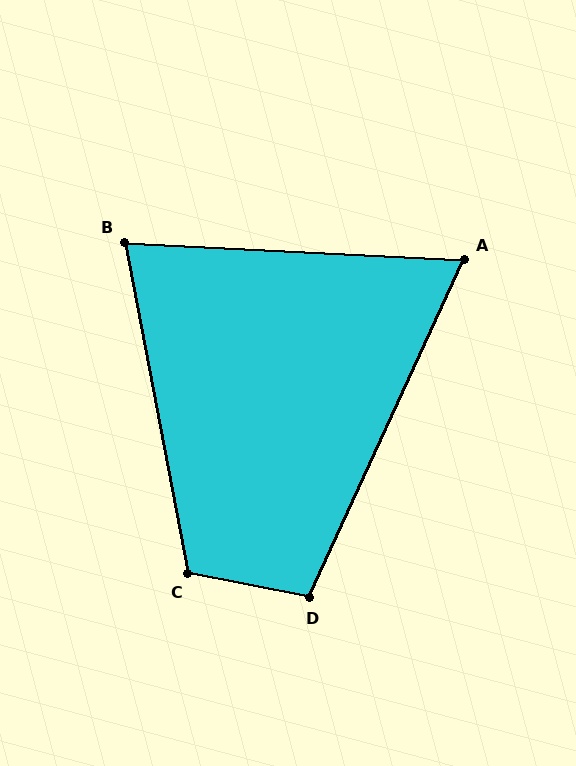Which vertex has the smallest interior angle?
A, at approximately 68 degrees.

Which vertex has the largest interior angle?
C, at approximately 112 degrees.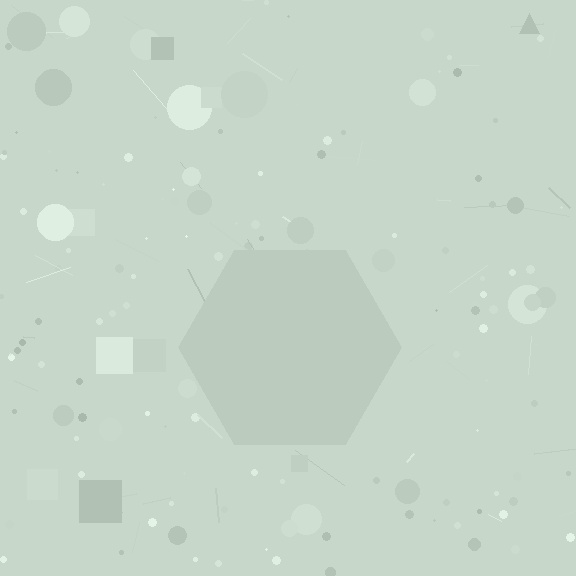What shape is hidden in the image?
A hexagon is hidden in the image.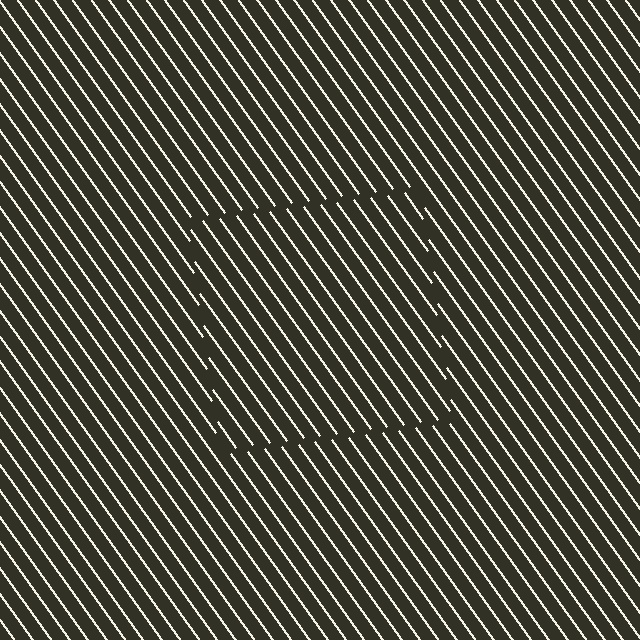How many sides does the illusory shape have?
4 sides — the line-ends trace a square.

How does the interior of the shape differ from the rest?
The interior of the shape contains the same grating, shifted by half a period — the contour is defined by the phase discontinuity where line-ends from the inner and outer gratings abut.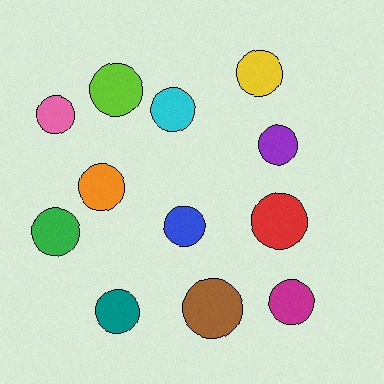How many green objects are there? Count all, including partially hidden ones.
There is 1 green object.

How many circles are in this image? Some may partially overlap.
There are 12 circles.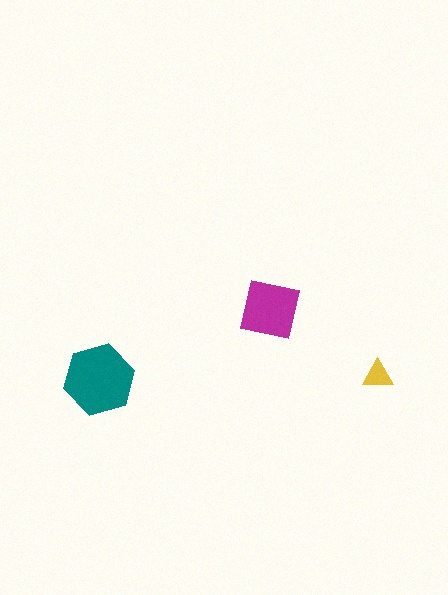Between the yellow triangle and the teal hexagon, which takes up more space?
The teal hexagon.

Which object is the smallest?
The yellow triangle.